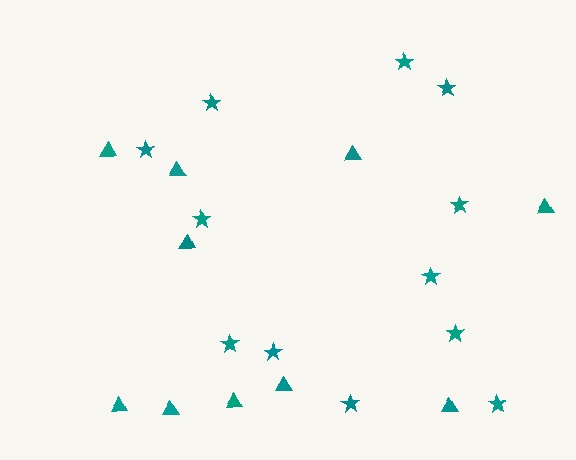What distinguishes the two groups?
There are 2 groups: one group of stars (12) and one group of triangles (10).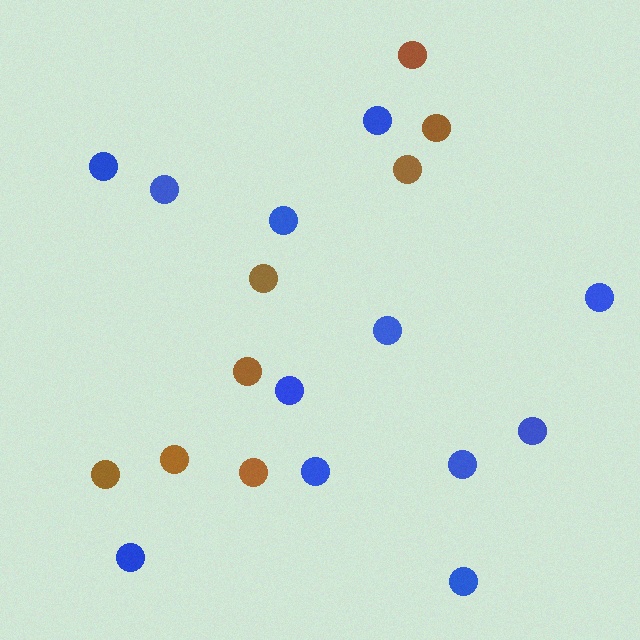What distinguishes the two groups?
There are 2 groups: one group of blue circles (12) and one group of brown circles (8).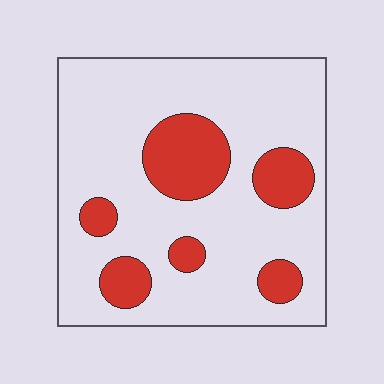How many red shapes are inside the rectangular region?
6.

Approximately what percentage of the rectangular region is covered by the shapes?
Approximately 20%.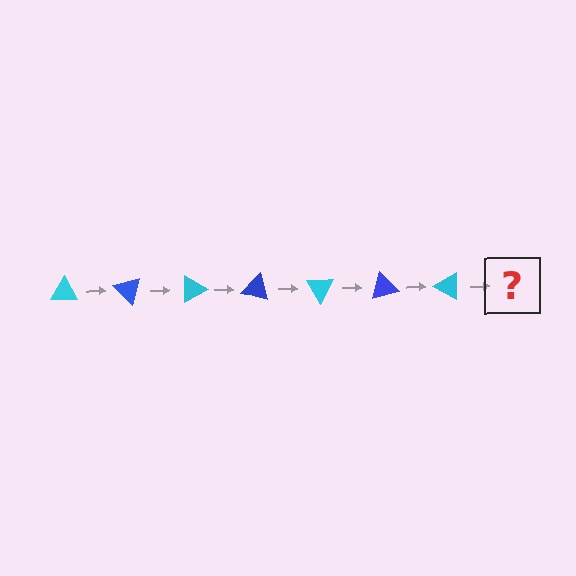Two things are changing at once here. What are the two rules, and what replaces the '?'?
The two rules are that it rotates 45 degrees each step and the color cycles through cyan and blue. The '?' should be a blue triangle, rotated 315 degrees from the start.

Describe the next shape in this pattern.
It should be a blue triangle, rotated 315 degrees from the start.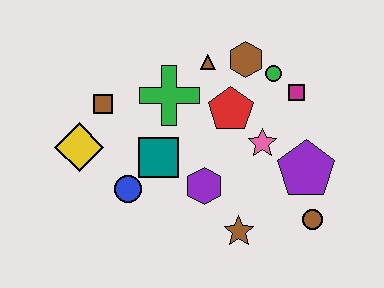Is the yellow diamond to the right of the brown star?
No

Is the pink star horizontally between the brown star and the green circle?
Yes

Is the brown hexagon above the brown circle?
Yes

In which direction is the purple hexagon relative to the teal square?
The purple hexagon is to the right of the teal square.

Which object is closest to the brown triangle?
The brown hexagon is closest to the brown triangle.